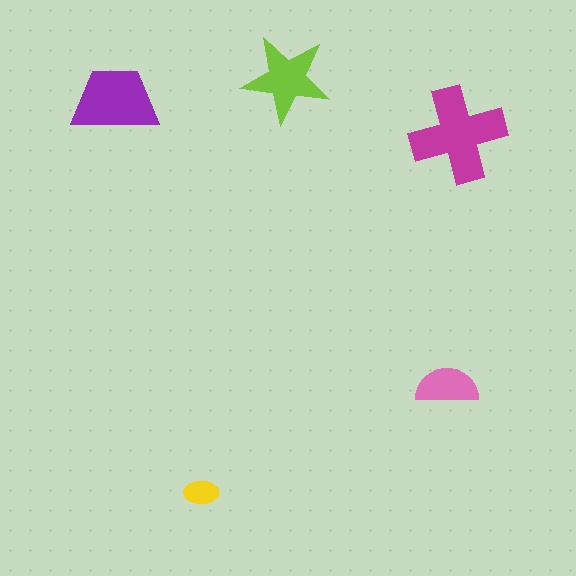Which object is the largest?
The magenta cross.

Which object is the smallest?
The yellow ellipse.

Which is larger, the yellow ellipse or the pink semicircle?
The pink semicircle.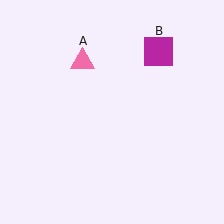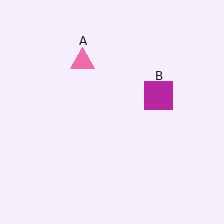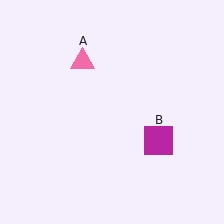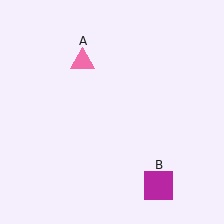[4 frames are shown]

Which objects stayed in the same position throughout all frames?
Pink triangle (object A) remained stationary.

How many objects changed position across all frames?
1 object changed position: magenta square (object B).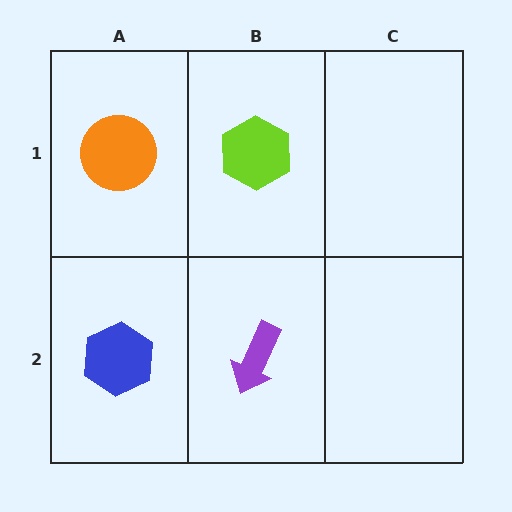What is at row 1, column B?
A lime hexagon.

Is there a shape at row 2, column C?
No, that cell is empty.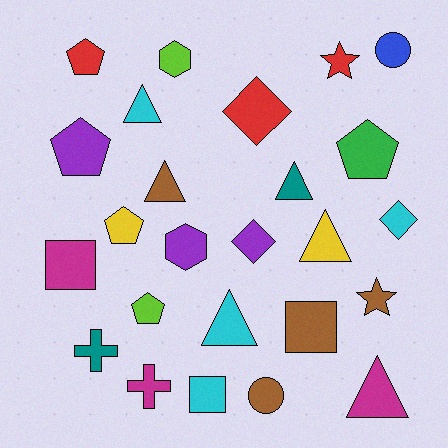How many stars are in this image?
There are 2 stars.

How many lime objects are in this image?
There are 2 lime objects.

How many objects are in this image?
There are 25 objects.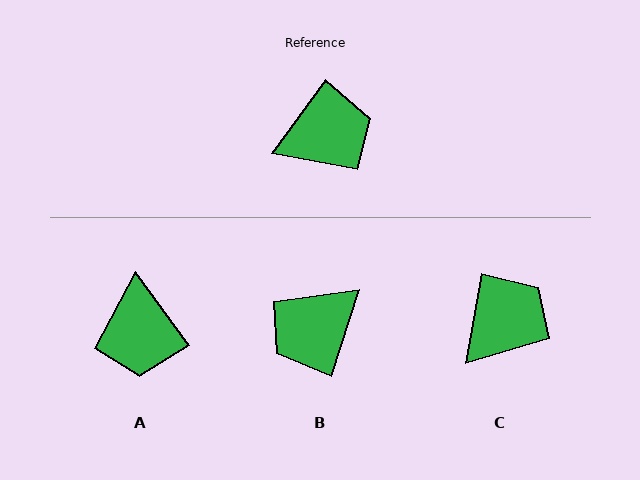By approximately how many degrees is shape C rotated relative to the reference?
Approximately 27 degrees counter-clockwise.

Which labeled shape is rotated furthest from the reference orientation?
B, about 162 degrees away.